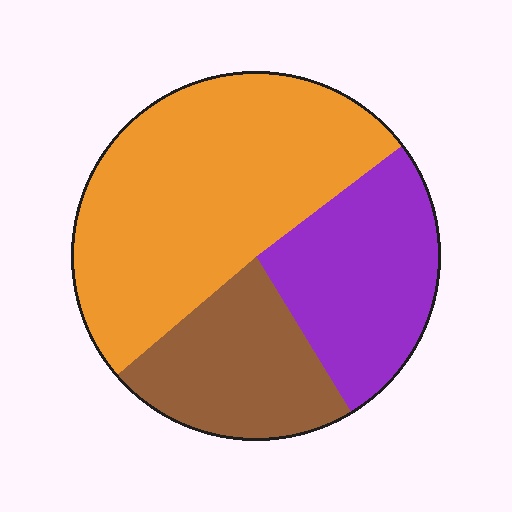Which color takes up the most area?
Orange, at roughly 50%.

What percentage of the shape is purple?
Purple covers roughly 25% of the shape.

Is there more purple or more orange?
Orange.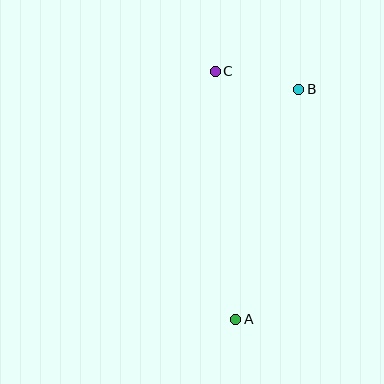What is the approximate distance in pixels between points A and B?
The distance between A and B is approximately 239 pixels.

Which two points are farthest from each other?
Points A and C are farthest from each other.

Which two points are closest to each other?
Points B and C are closest to each other.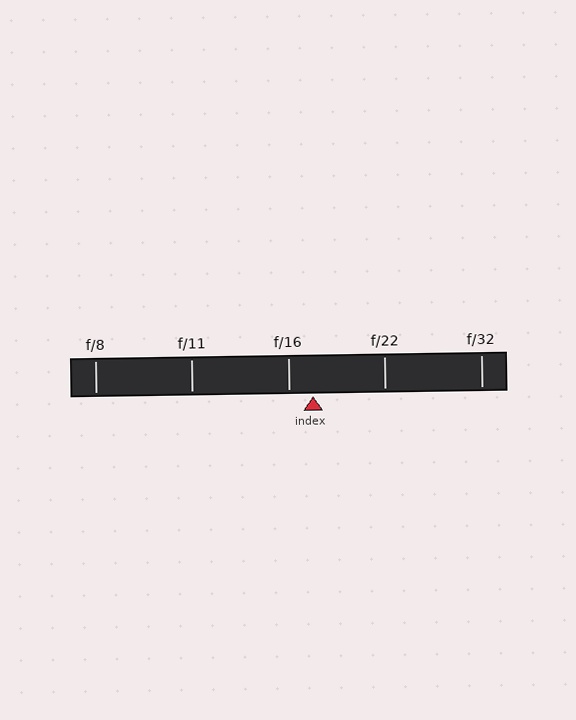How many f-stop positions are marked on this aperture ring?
There are 5 f-stop positions marked.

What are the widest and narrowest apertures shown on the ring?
The widest aperture shown is f/8 and the narrowest is f/32.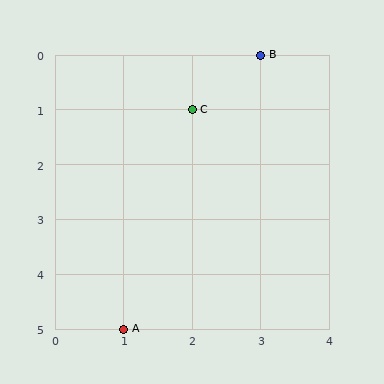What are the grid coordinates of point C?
Point C is at grid coordinates (2, 1).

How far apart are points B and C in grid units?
Points B and C are 1 column and 1 row apart (about 1.4 grid units diagonally).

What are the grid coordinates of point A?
Point A is at grid coordinates (1, 5).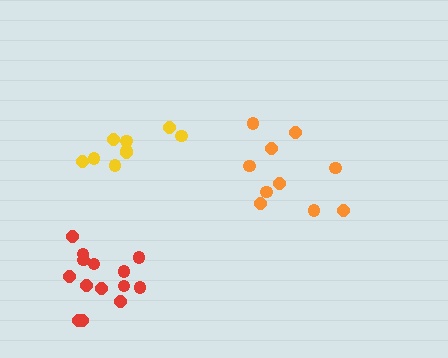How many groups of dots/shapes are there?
There are 3 groups.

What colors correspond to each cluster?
The clusters are colored: orange, red, yellow.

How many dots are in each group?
Group 1: 10 dots, Group 2: 14 dots, Group 3: 9 dots (33 total).